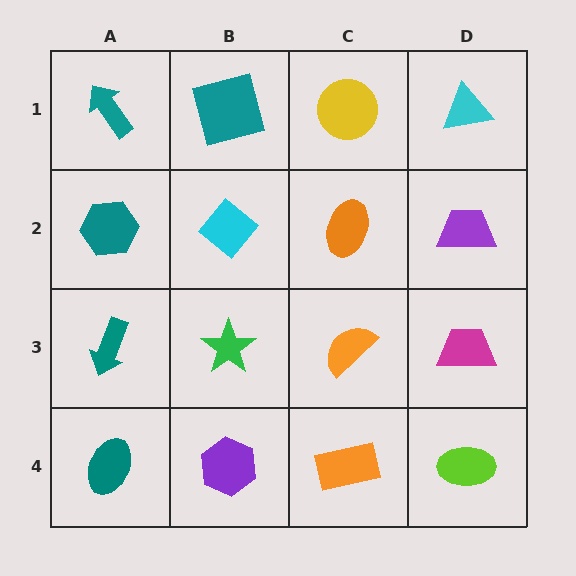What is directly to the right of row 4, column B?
An orange rectangle.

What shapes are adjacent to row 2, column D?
A cyan triangle (row 1, column D), a magenta trapezoid (row 3, column D), an orange ellipse (row 2, column C).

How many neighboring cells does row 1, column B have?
3.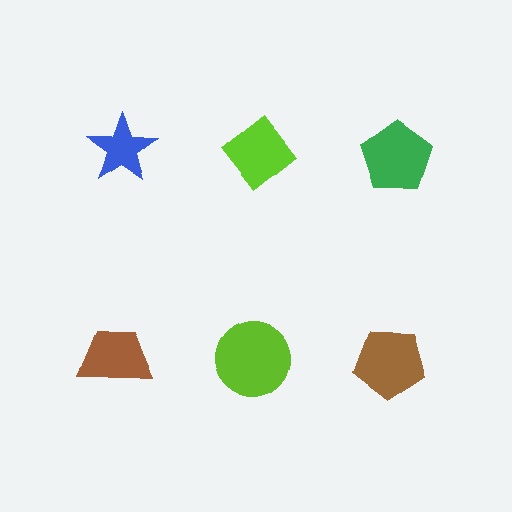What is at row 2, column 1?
A brown trapezoid.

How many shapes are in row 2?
3 shapes.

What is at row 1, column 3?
A green pentagon.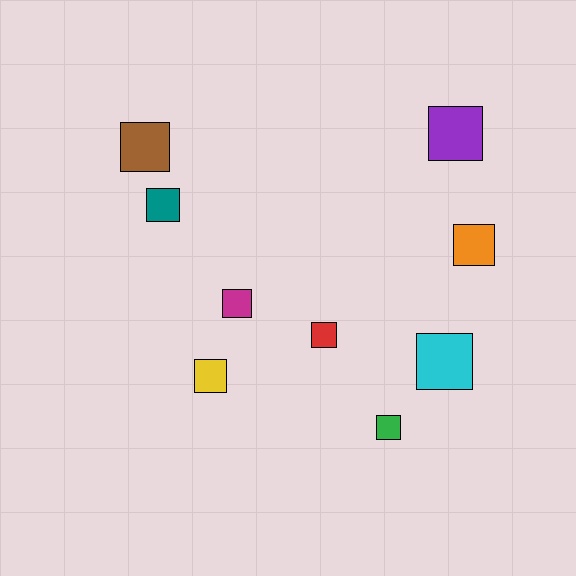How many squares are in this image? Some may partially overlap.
There are 9 squares.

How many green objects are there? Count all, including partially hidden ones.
There is 1 green object.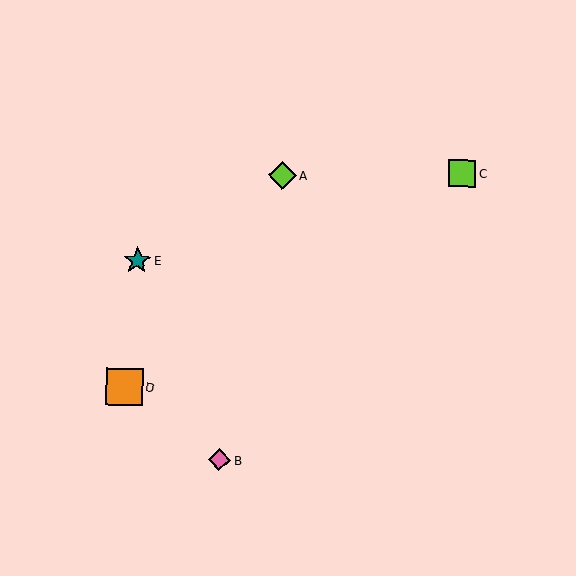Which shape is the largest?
The orange square (labeled D) is the largest.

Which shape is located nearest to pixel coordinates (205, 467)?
The pink diamond (labeled B) at (219, 460) is nearest to that location.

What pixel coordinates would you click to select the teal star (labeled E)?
Click at (137, 261) to select the teal star E.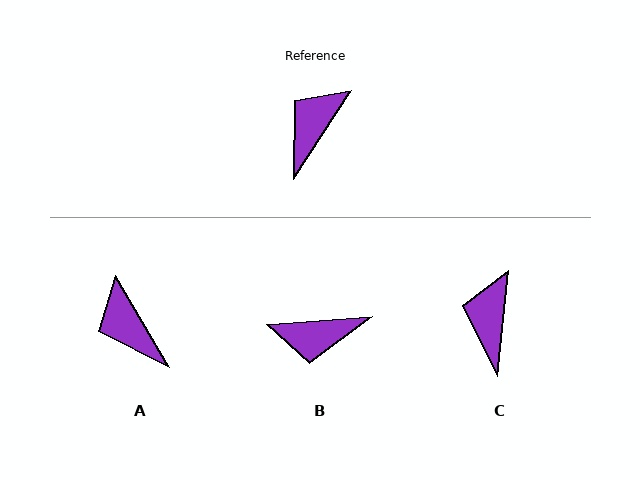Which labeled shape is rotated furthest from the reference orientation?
B, about 127 degrees away.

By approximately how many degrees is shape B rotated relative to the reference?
Approximately 127 degrees counter-clockwise.